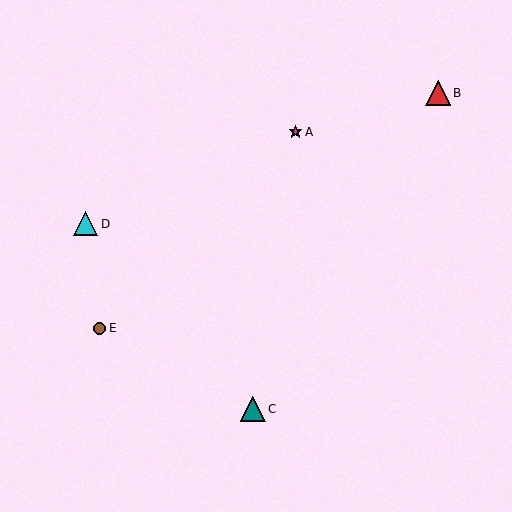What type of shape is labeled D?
Shape D is a cyan triangle.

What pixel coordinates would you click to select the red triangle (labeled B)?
Click at (438, 93) to select the red triangle B.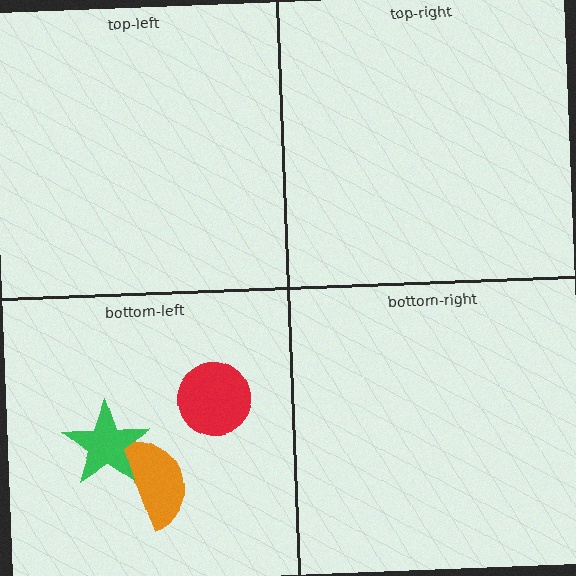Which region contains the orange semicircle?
The bottom-left region.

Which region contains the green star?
The bottom-left region.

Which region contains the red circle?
The bottom-left region.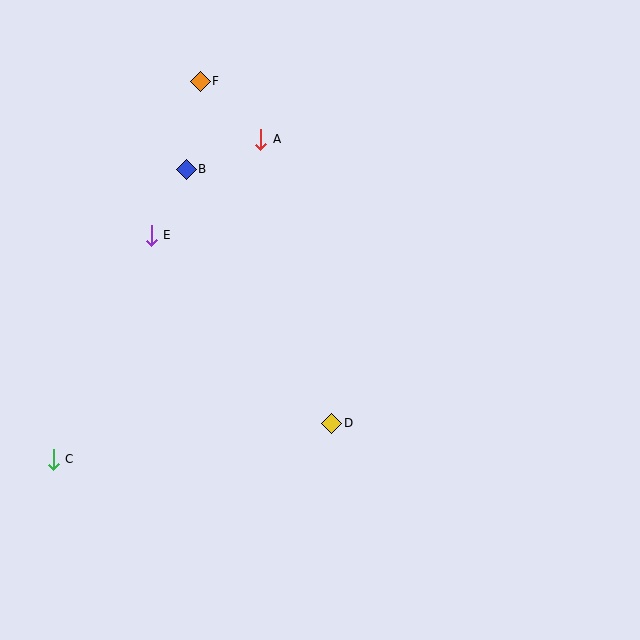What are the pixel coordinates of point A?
Point A is at (261, 139).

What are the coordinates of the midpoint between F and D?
The midpoint between F and D is at (266, 252).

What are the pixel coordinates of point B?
Point B is at (186, 169).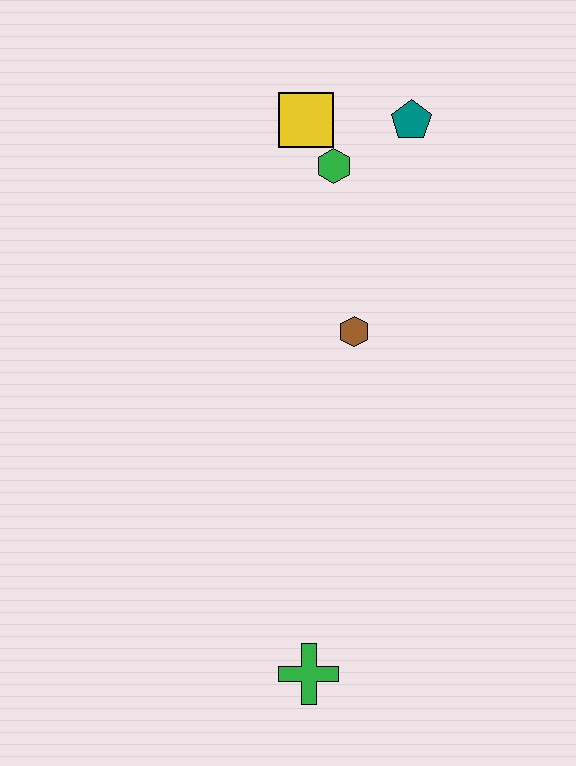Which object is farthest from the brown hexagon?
The green cross is farthest from the brown hexagon.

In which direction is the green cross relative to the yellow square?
The green cross is below the yellow square.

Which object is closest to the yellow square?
The green hexagon is closest to the yellow square.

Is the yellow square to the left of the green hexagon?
Yes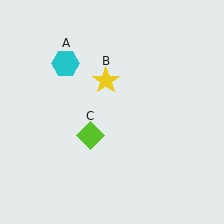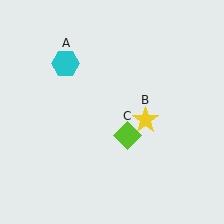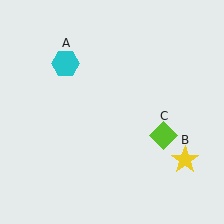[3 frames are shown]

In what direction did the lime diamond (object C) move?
The lime diamond (object C) moved right.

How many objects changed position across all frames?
2 objects changed position: yellow star (object B), lime diamond (object C).